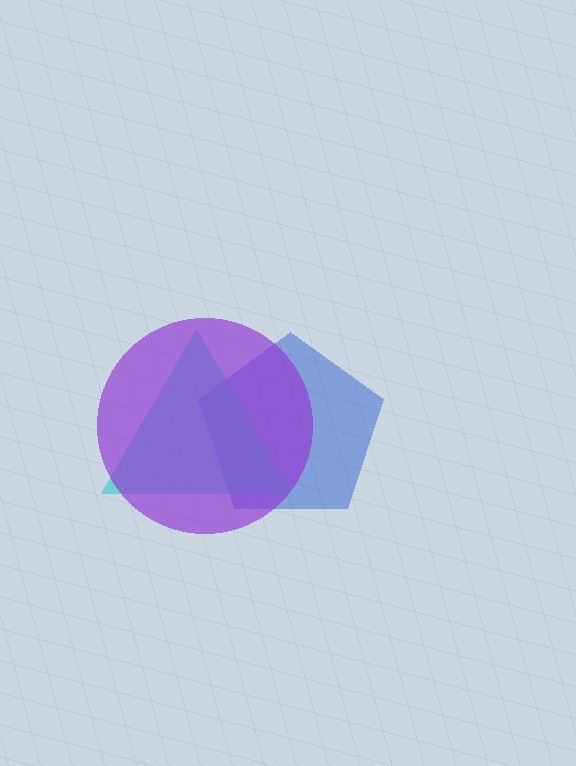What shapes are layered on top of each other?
The layered shapes are: a blue pentagon, a cyan triangle, a purple circle.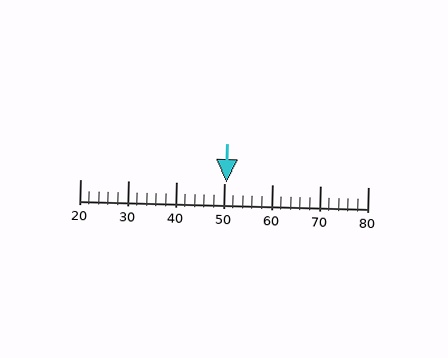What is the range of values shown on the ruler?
The ruler shows values from 20 to 80.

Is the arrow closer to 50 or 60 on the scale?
The arrow is closer to 50.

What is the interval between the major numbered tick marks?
The major tick marks are spaced 10 units apart.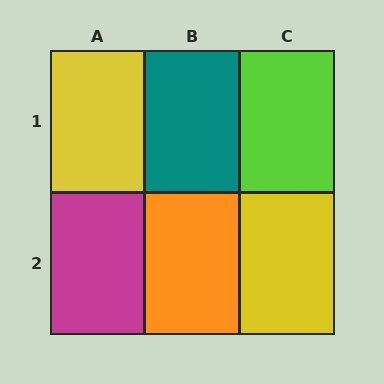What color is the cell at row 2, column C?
Yellow.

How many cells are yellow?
2 cells are yellow.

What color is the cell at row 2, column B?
Orange.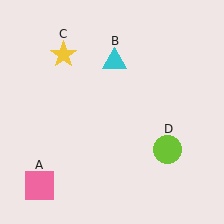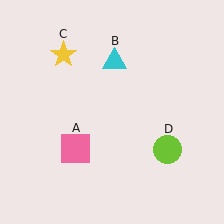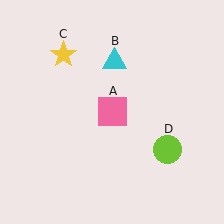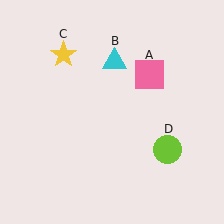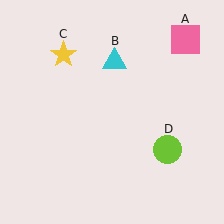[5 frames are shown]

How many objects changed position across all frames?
1 object changed position: pink square (object A).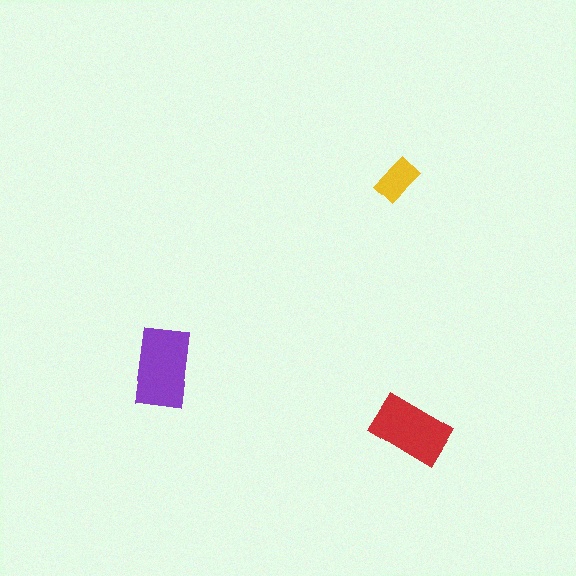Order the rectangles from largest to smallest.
the purple one, the red one, the yellow one.